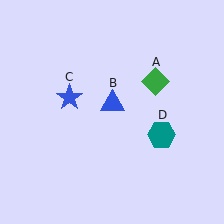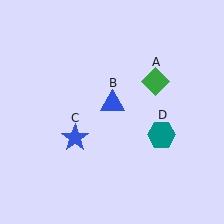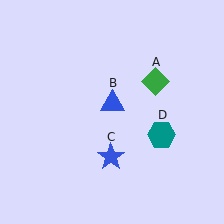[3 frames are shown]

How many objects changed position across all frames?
1 object changed position: blue star (object C).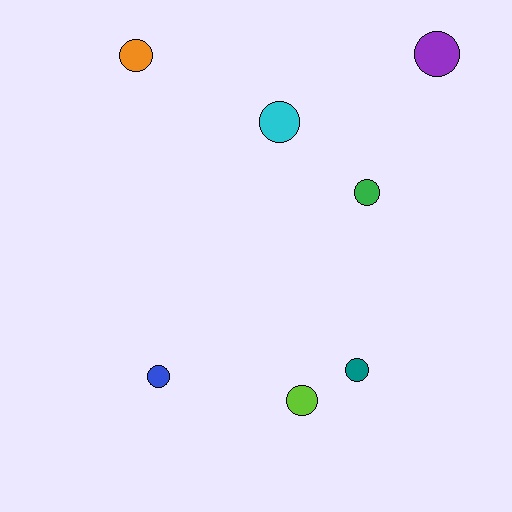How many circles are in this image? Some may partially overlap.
There are 7 circles.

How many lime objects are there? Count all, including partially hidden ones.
There is 1 lime object.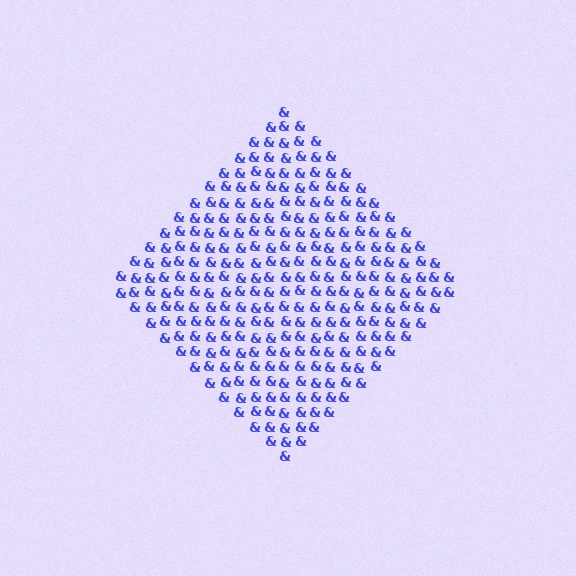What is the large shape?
The large shape is a diamond.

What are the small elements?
The small elements are ampersands.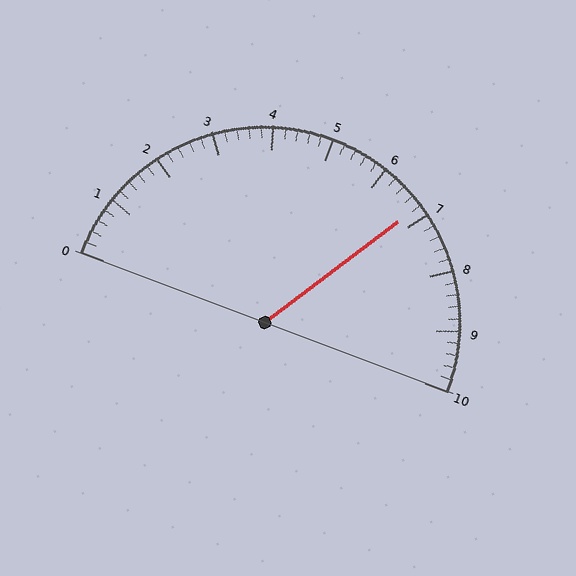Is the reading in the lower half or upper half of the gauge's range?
The reading is in the upper half of the range (0 to 10).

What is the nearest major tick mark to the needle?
The nearest major tick mark is 7.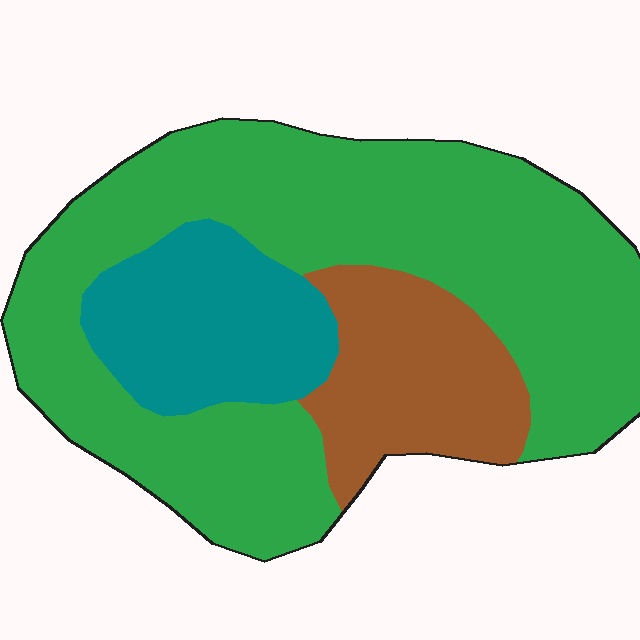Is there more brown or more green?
Green.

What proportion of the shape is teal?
Teal covers 18% of the shape.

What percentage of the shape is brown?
Brown takes up about one sixth (1/6) of the shape.